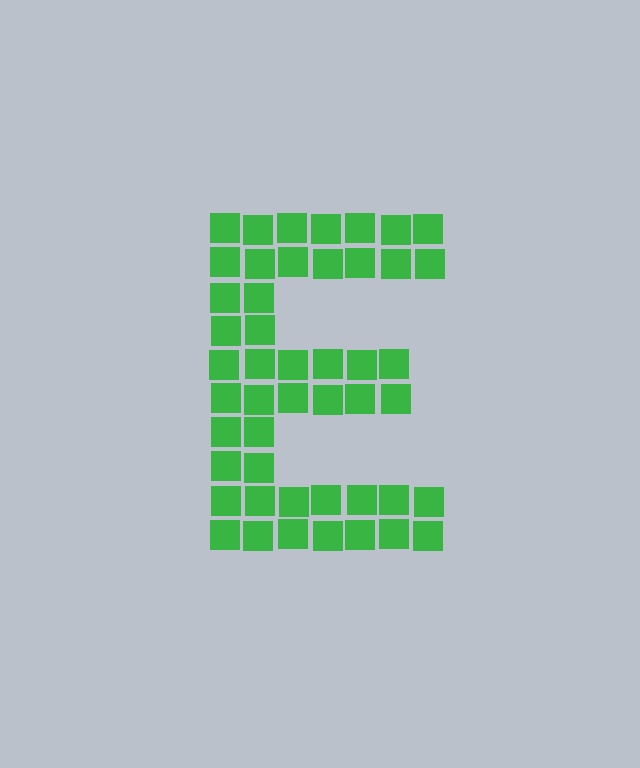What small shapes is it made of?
It is made of small squares.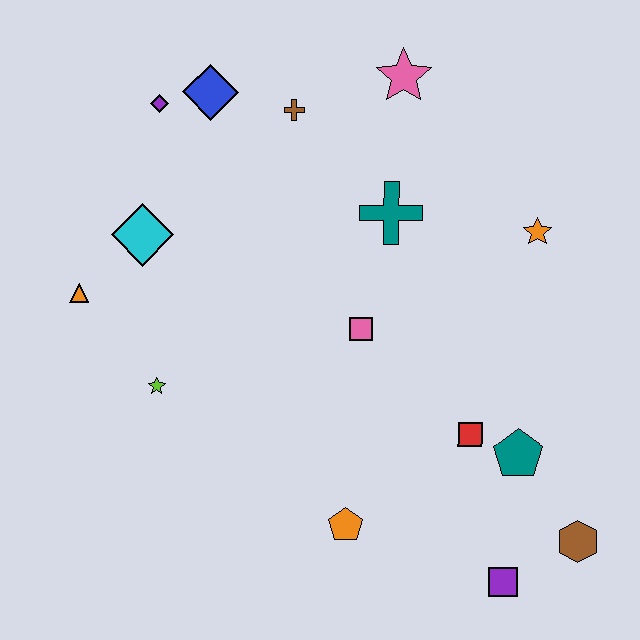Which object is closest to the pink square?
The teal cross is closest to the pink square.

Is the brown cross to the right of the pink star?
No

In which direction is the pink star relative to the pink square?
The pink star is above the pink square.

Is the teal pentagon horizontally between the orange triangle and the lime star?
No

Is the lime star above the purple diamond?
No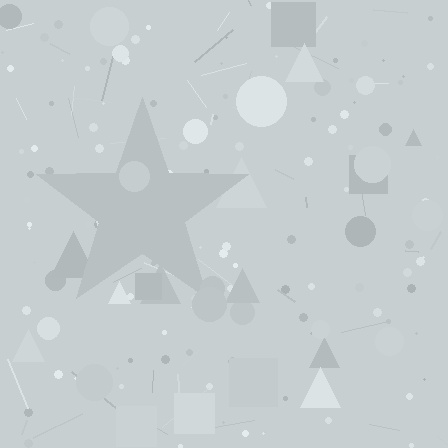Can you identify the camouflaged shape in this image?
The camouflaged shape is a star.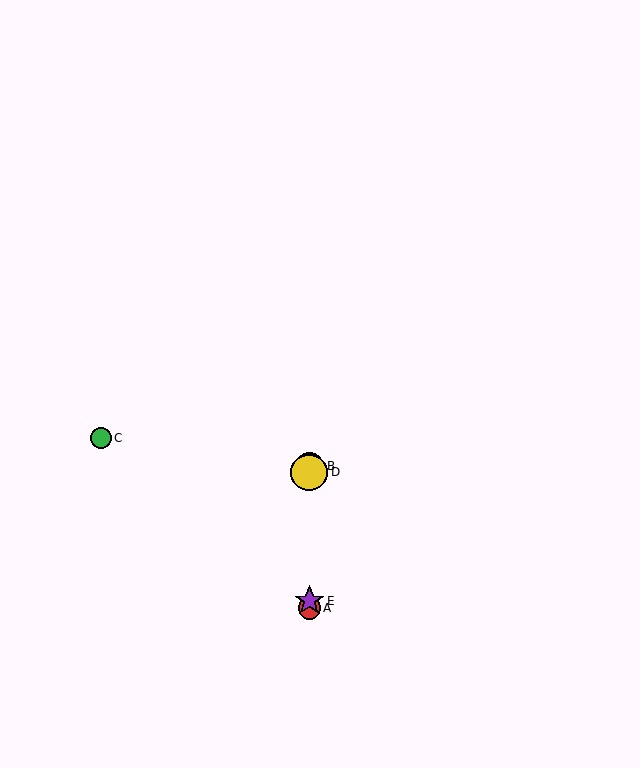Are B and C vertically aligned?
No, B is at x≈309 and C is at x≈101.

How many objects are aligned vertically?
4 objects (A, B, D, E) are aligned vertically.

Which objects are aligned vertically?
Objects A, B, D, E are aligned vertically.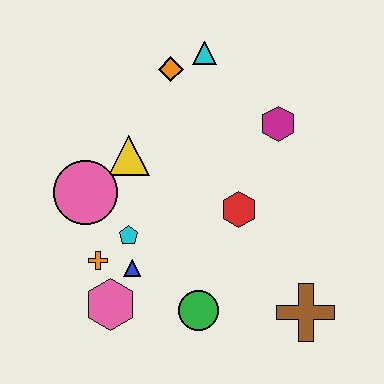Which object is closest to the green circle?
The blue triangle is closest to the green circle.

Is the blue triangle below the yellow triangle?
Yes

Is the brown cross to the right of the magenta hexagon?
Yes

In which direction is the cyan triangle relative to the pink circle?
The cyan triangle is above the pink circle.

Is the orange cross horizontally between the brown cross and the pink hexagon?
No